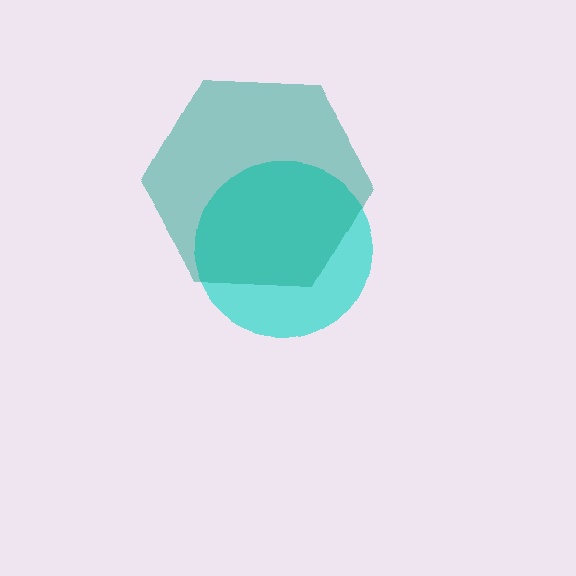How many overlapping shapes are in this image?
There are 2 overlapping shapes in the image.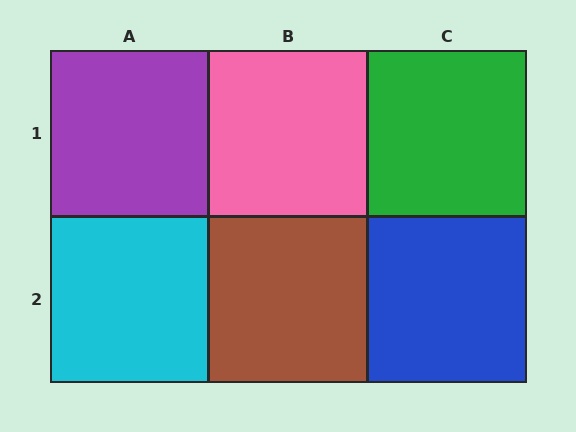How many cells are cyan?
1 cell is cyan.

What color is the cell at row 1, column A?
Purple.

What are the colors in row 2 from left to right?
Cyan, brown, blue.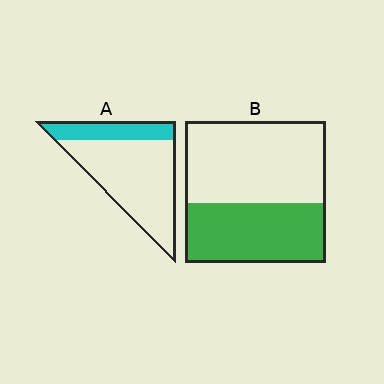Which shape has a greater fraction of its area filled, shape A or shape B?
Shape B.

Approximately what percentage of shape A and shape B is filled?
A is approximately 25% and B is approximately 40%.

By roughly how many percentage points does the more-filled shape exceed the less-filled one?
By roughly 15 percentage points (B over A).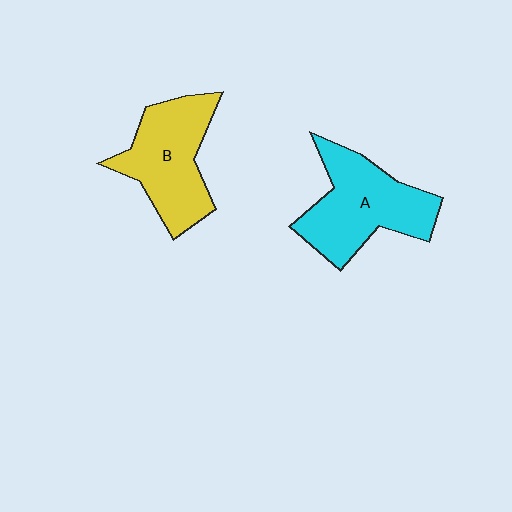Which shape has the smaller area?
Shape B (yellow).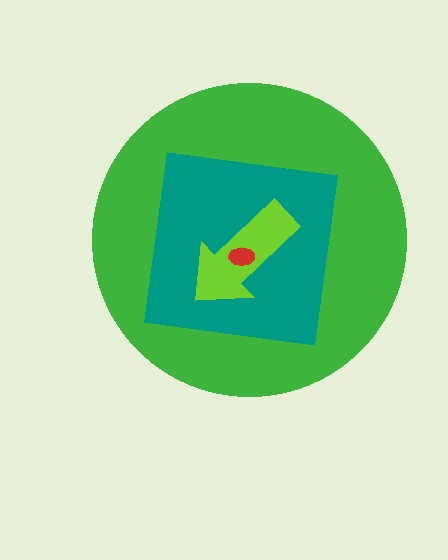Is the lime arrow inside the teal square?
Yes.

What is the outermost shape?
The green circle.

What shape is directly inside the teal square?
The lime arrow.